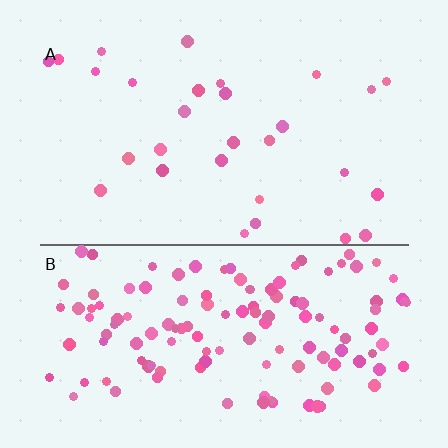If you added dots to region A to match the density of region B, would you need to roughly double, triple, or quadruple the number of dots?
Approximately quadruple.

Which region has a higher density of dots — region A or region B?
B (the bottom).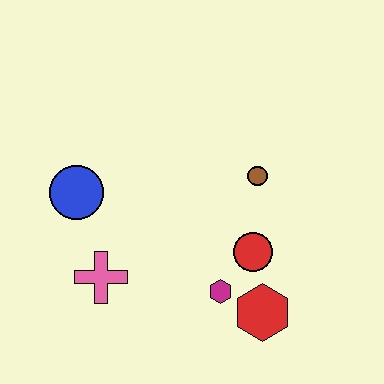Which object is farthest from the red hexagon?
The blue circle is farthest from the red hexagon.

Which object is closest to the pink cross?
The blue circle is closest to the pink cross.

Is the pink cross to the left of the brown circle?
Yes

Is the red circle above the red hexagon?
Yes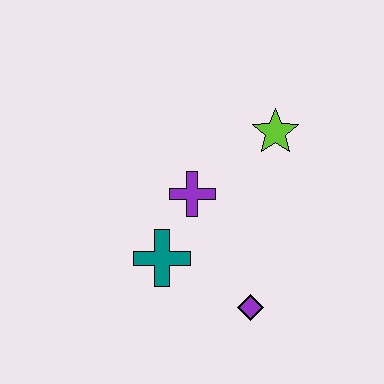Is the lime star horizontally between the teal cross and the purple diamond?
No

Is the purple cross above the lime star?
No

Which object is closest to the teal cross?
The purple cross is closest to the teal cross.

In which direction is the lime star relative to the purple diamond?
The lime star is above the purple diamond.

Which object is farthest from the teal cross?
The lime star is farthest from the teal cross.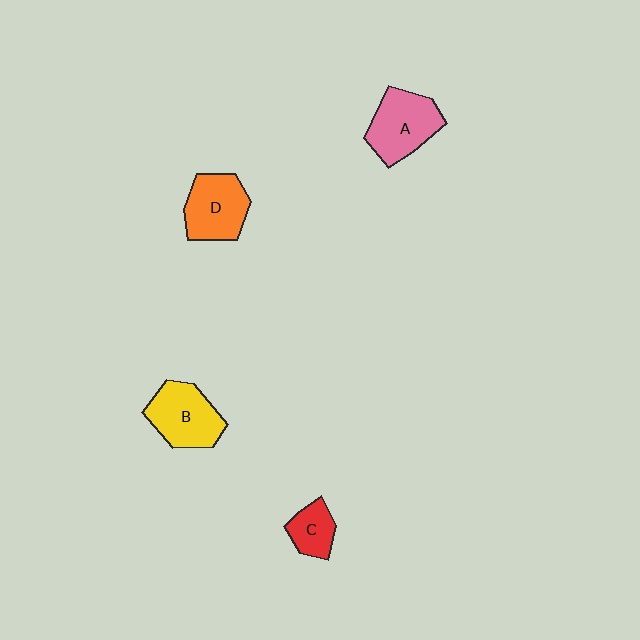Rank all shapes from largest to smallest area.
From largest to smallest: A (pink), B (yellow), D (orange), C (red).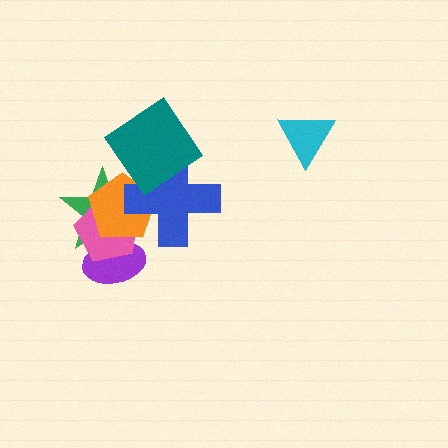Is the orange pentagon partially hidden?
Yes, it is partially covered by another shape.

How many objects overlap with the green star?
5 objects overlap with the green star.